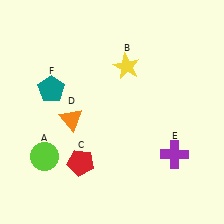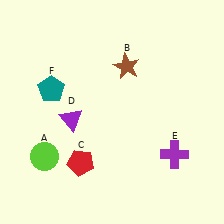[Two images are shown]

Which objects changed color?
B changed from yellow to brown. D changed from orange to purple.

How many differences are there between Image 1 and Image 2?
There are 2 differences between the two images.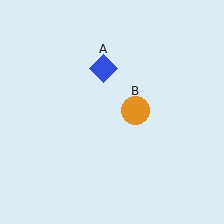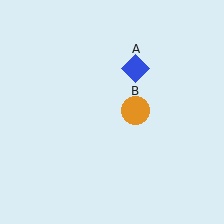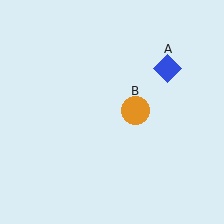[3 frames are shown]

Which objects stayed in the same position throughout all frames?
Orange circle (object B) remained stationary.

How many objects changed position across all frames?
1 object changed position: blue diamond (object A).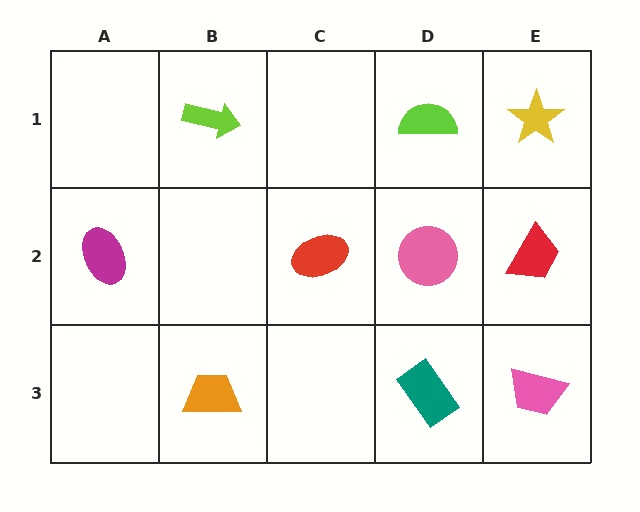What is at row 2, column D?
A pink circle.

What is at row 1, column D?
A lime semicircle.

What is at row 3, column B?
An orange trapezoid.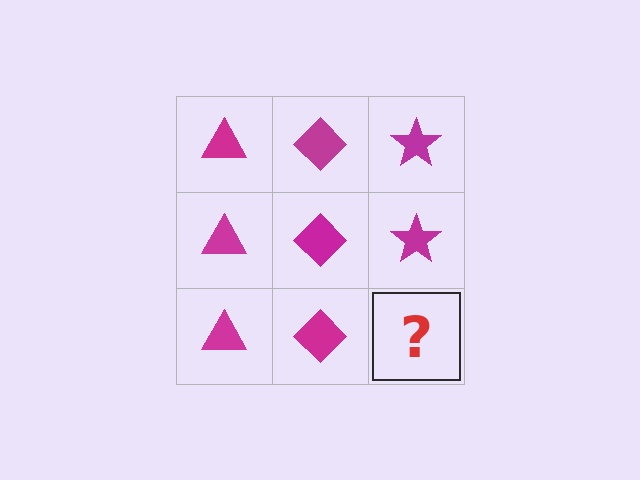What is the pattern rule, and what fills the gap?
The rule is that each column has a consistent shape. The gap should be filled with a magenta star.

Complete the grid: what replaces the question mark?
The question mark should be replaced with a magenta star.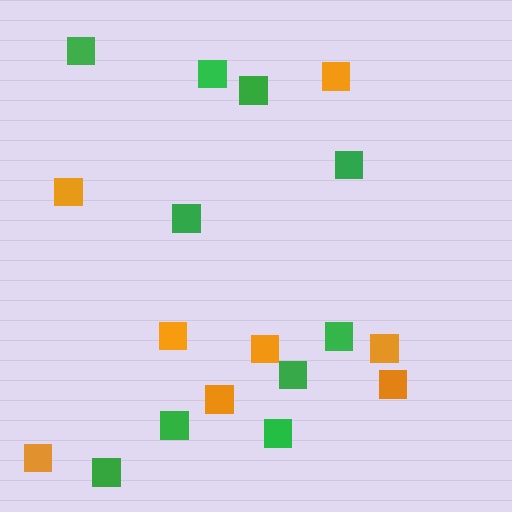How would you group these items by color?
There are 2 groups: one group of green squares (10) and one group of orange squares (8).